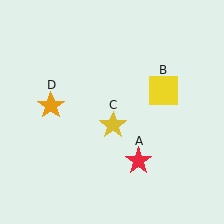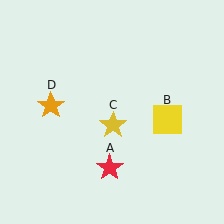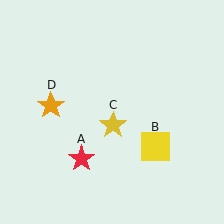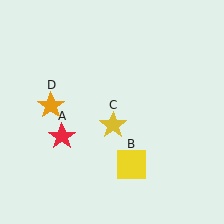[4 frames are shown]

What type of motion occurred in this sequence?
The red star (object A), yellow square (object B) rotated clockwise around the center of the scene.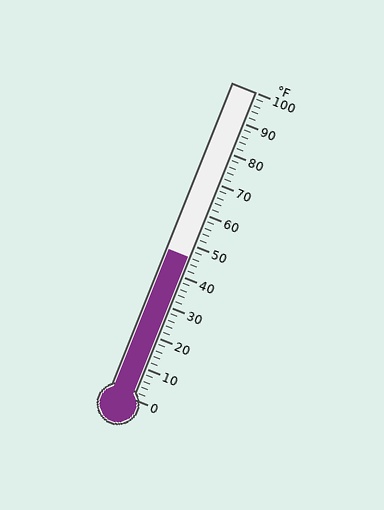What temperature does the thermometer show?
The thermometer shows approximately 46°F.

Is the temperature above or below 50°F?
The temperature is below 50°F.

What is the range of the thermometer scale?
The thermometer scale ranges from 0°F to 100°F.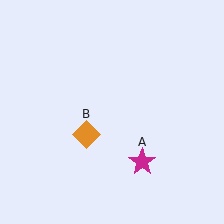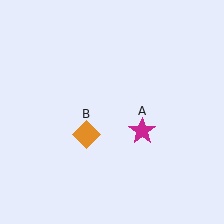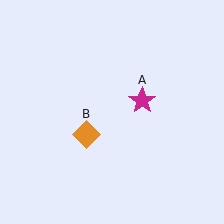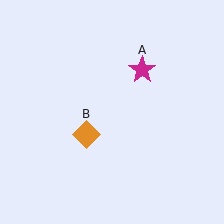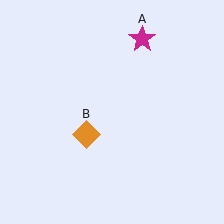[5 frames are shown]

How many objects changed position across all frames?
1 object changed position: magenta star (object A).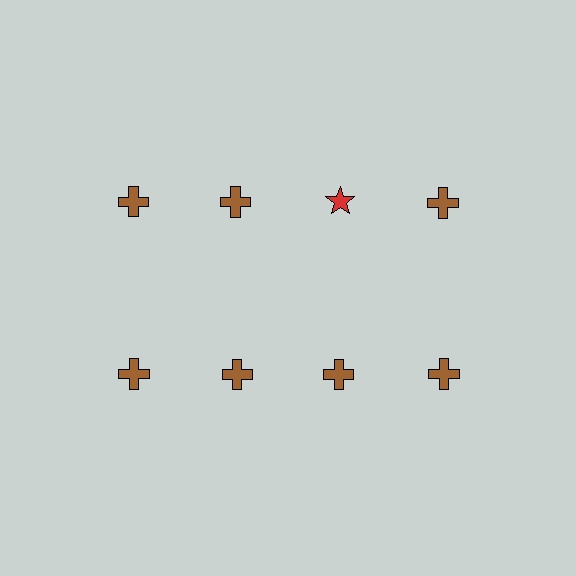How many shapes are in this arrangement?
There are 8 shapes arranged in a grid pattern.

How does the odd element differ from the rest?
It differs in both color (red instead of brown) and shape (star instead of cross).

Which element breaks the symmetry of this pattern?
The red star in the top row, center column breaks the symmetry. All other shapes are brown crosses.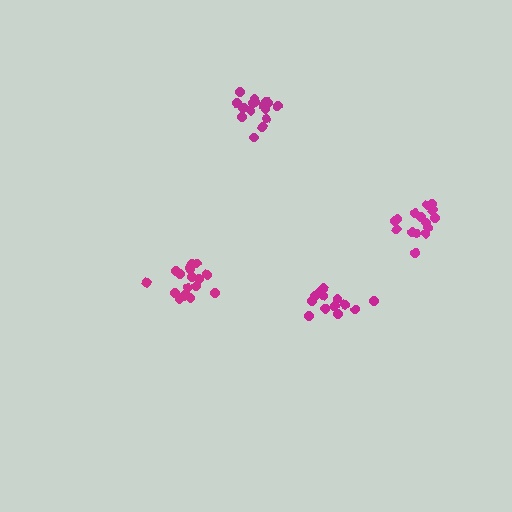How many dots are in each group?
Group 1: 17 dots, Group 2: 16 dots, Group 3: 16 dots, Group 4: 13 dots (62 total).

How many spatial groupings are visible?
There are 4 spatial groupings.